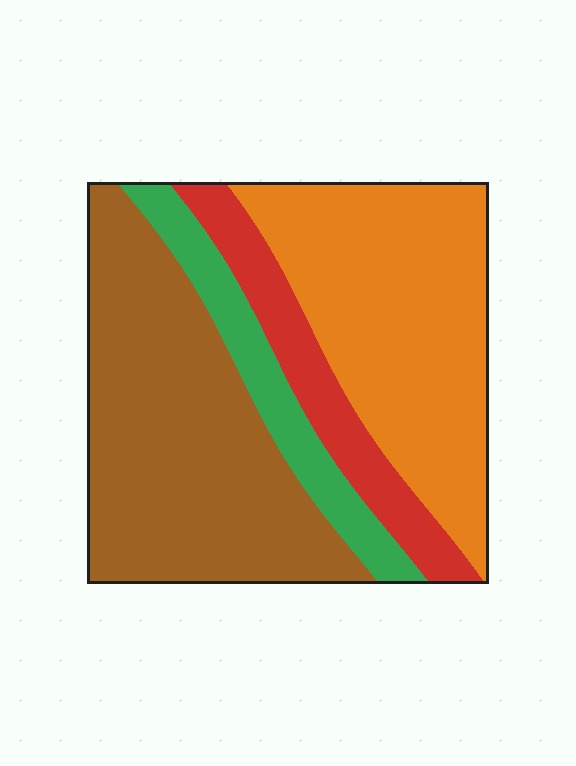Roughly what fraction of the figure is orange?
Orange takes up about one third (1/3) of the figure.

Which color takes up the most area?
Brown, at roughly 40%.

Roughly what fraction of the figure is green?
Green covers around 10% of the figure.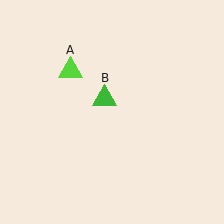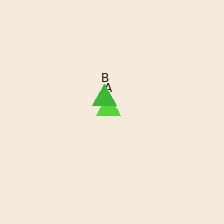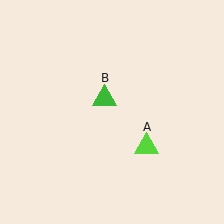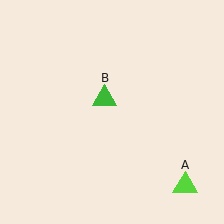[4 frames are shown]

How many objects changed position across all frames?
1 object changed position: lime triangle (object A).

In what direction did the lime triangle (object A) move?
The lime triangle (object A) moved down and to the right.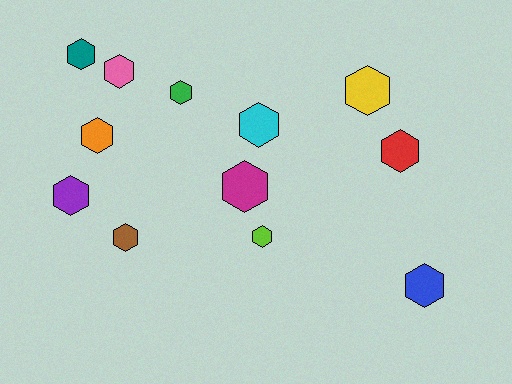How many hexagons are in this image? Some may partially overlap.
There are 12 hexagons.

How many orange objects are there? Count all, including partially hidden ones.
There is 1 orange object.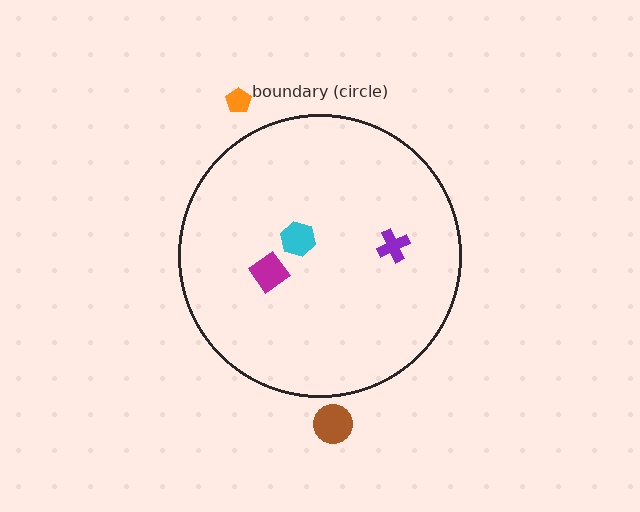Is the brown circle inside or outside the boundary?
Outside.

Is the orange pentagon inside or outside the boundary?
Outside.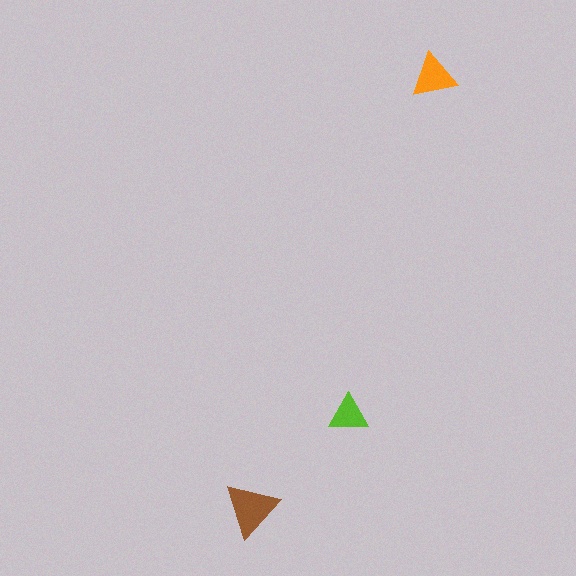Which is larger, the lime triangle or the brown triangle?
The brown one.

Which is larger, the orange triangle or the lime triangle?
The orange one.